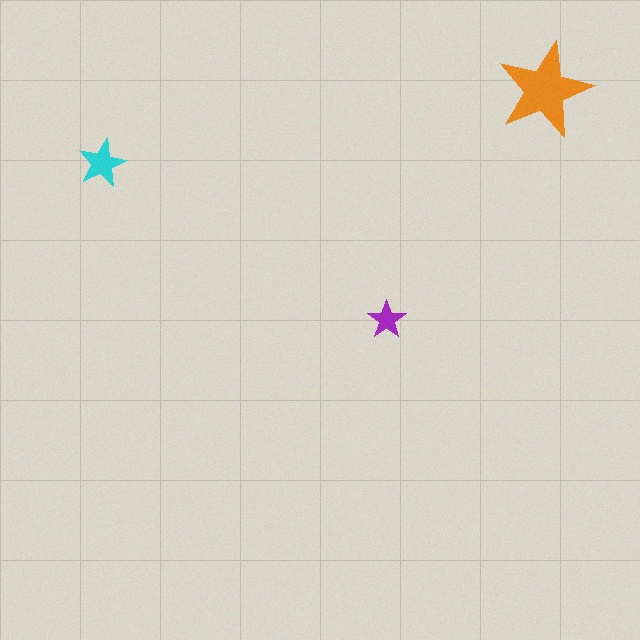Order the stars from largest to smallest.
the orange one, the cyan one, the purple one.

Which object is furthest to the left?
The cyan star is leftmost.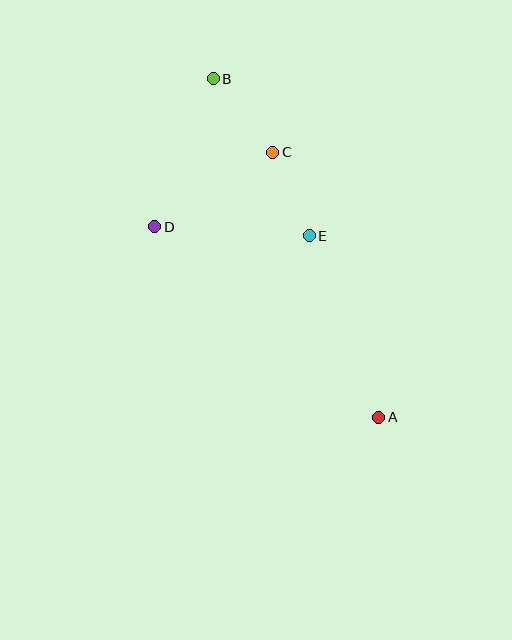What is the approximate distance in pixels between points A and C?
The distance between A and C is approximately 286 pixels.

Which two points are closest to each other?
Points C and E are closest to each other.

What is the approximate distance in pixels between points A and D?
The distance between A and D is approximately 294 pixels.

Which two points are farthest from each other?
Points A and B are farthest from each other.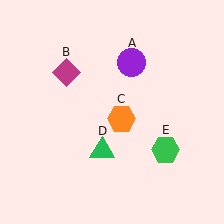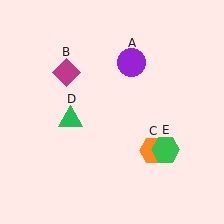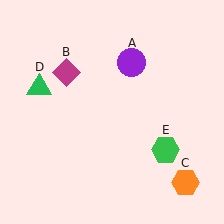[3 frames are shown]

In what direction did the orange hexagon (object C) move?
The orange hexagon (object C) moved down and to the right.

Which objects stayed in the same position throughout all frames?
Purple circle (object A) and magenta diamond (object B) and green hexagon (object E) remained stationary.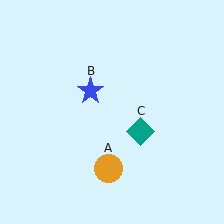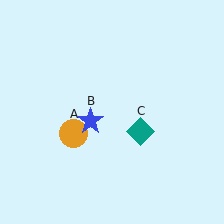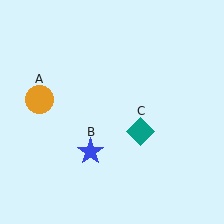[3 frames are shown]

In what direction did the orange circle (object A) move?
The orange circle (object A) moved up and to the left.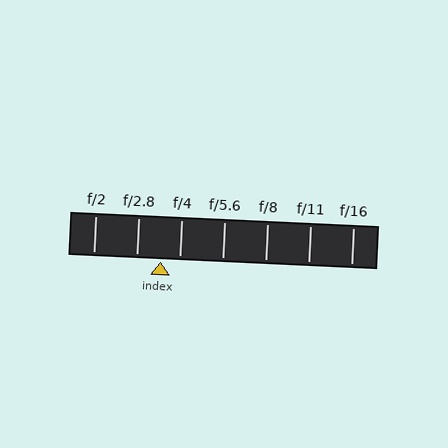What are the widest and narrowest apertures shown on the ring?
The widest aperture shown is f/2 and the narrowest is f/16.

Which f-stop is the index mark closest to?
The index mark is closest to f/4.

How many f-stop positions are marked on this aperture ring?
There are 7 f-stop positions marked.